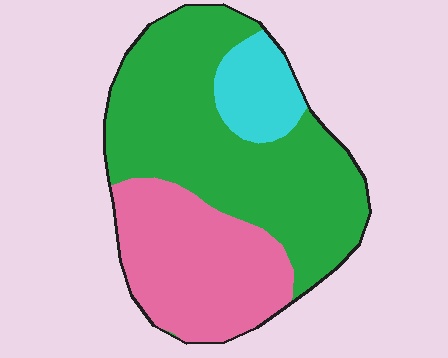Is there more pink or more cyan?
Pink.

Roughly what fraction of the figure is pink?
Pink takes up about one third (1/3) of the figure.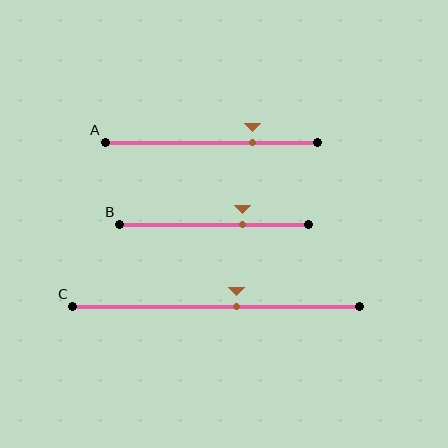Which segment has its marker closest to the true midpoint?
Segment C has its marker closest to the true midpoint.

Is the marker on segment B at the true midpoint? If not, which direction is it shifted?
No, the marker on segment B is shifted to the right by about 15% of the segment length.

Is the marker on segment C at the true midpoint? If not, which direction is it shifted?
No, the marker on segment C is shifted to the right by about 7% of the segment length.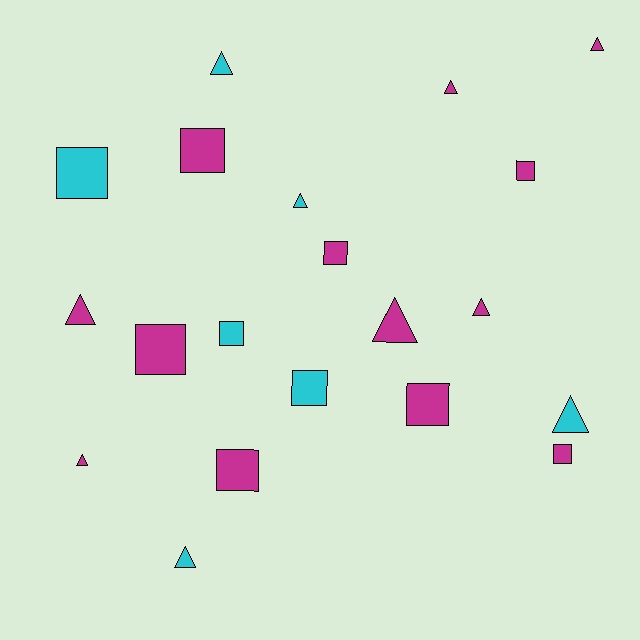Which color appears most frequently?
Magenta, with 13 objects.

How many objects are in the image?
There are 20 objects.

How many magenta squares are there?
There are 7 magenta squares.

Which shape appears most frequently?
Triangle, with 10 objects.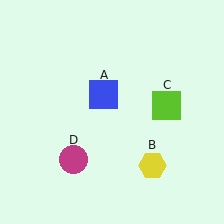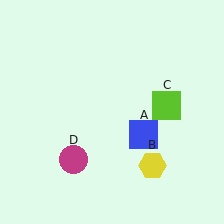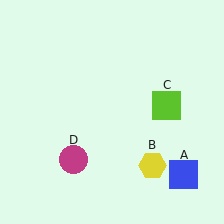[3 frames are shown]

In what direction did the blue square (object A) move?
The blue square (object A) moved down and to the right.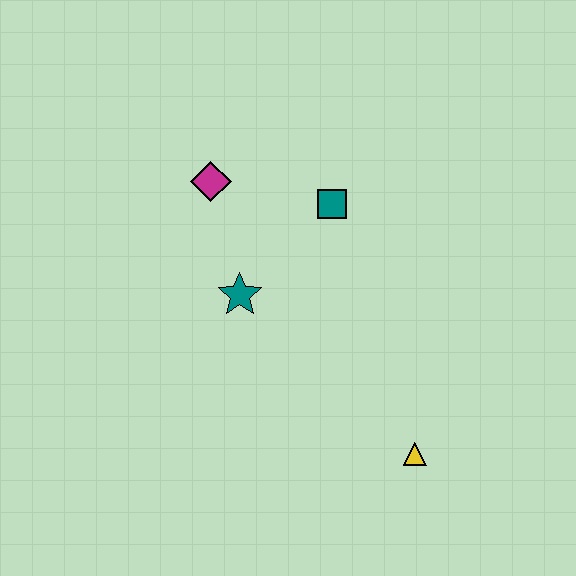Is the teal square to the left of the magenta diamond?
No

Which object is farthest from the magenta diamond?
The yellow triangle is farthest from the magenta diamond.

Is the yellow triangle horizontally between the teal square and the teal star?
No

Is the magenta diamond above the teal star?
Yes